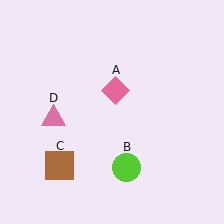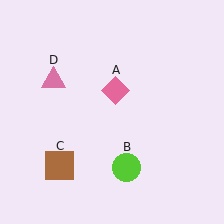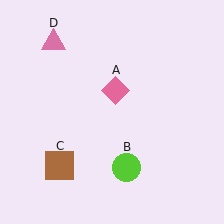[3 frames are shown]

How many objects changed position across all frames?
1 object changed position: pink triangle (object D).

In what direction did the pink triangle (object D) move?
The pink triangle (object D) moved up.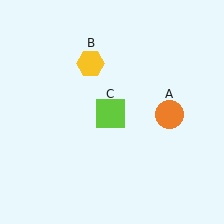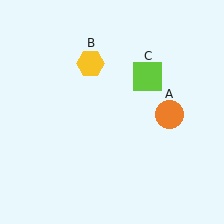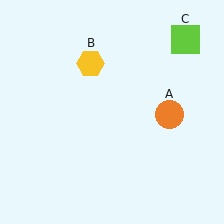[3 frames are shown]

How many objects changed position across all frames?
1 object changed position: lime square (object C).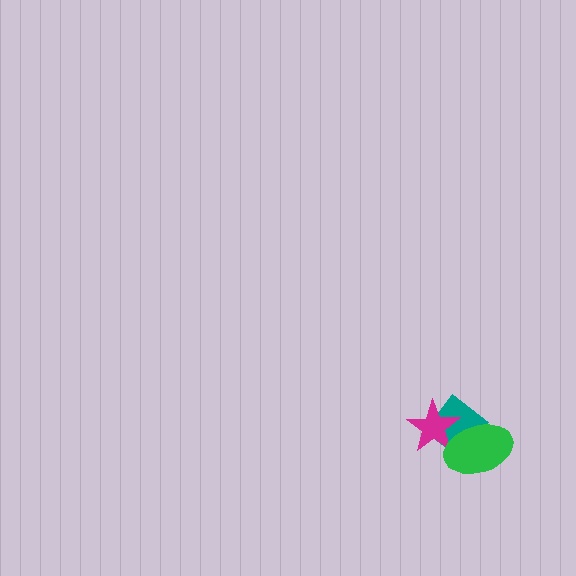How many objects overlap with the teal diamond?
2 objects overlap with the teal diamond.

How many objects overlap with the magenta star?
2 objects overlap with the magenta star.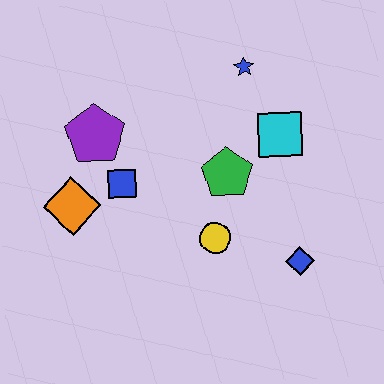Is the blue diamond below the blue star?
Yes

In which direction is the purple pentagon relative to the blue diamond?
The purple pentagon is to the left of the blue diamond.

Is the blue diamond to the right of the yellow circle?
Yes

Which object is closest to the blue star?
The cyan square is closest to the blue star.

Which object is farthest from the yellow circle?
The blue star is farthest from the yellow circle.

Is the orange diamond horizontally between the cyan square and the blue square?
No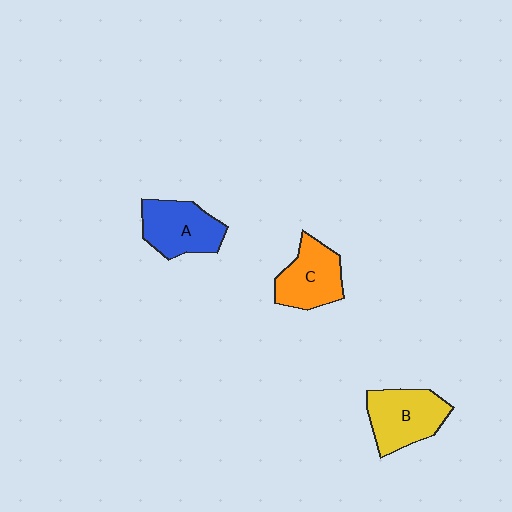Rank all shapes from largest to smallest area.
From largest to smallest: B (yellow), A (blue), C (orange).